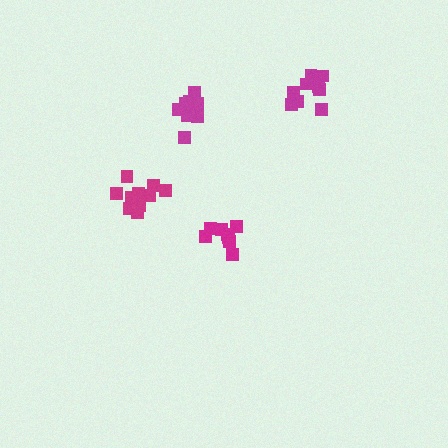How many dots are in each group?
Group 1: 9 dots, Group 2: 8 dots, Group 3: 12 dots, Group 4: 9 dots (38 total).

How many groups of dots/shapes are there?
There are 4 groups.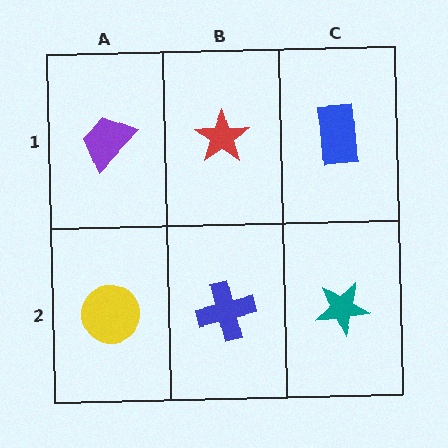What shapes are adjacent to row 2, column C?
A blue rectangle (row 1, column C), a blue cross (row 2, column B).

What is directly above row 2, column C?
A blue rectangle.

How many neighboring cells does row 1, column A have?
2.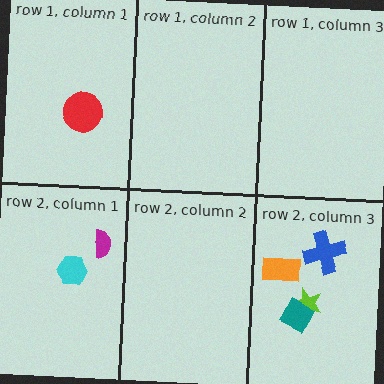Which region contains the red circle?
The row 1, column 1 region.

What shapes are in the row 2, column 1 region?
The cyan hexagon, the magenta semicircle.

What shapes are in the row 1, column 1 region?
The red circle.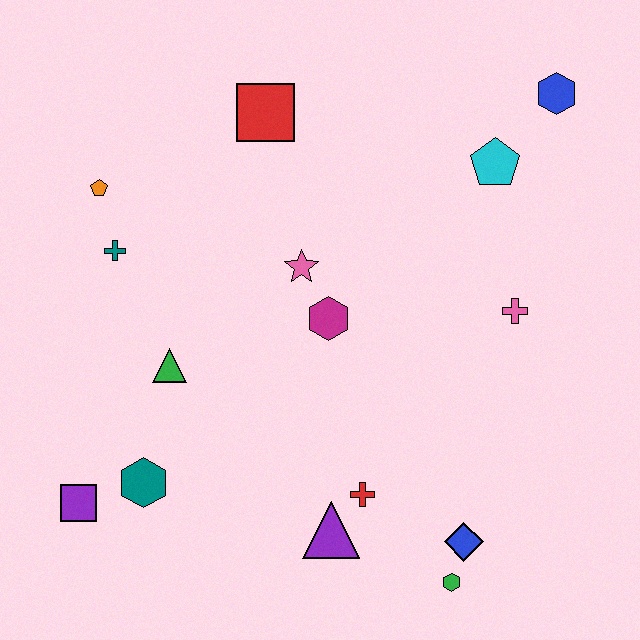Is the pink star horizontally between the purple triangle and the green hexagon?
No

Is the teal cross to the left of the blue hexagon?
Yes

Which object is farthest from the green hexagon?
The orange pentagon is farthest from the green hexagon.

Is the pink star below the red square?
Yes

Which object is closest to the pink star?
The magenta hexagon is closest to the pink star.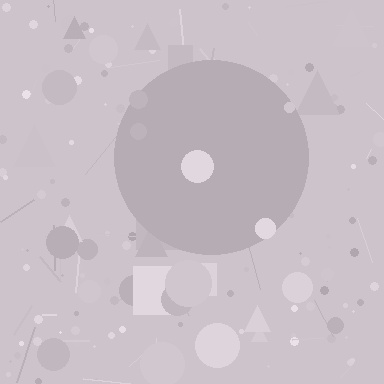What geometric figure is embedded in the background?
A circle is embedded in the background.